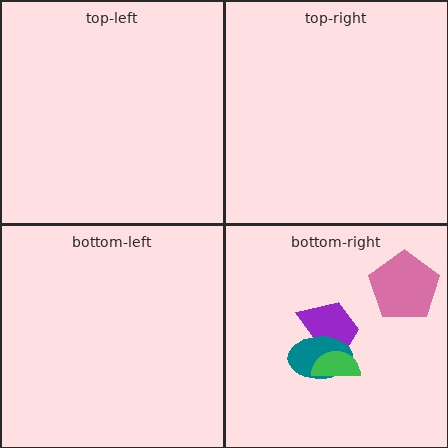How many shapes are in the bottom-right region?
4.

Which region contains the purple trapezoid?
The bottom-right region.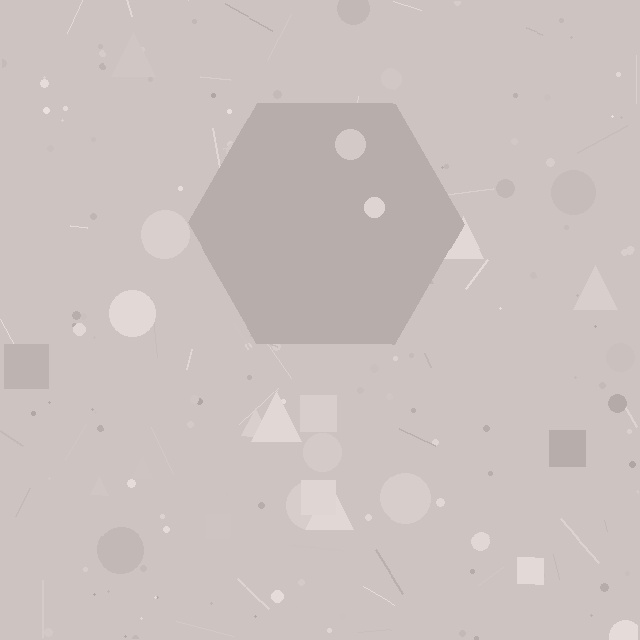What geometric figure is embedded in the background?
A hexagon is embedded in the background.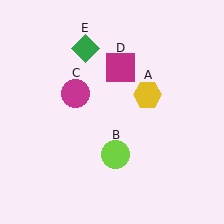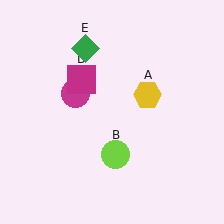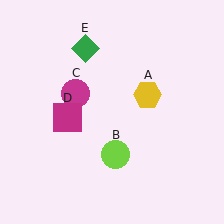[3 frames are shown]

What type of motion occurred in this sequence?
The magenta square (object D) rotated counterclockwise around the center of the scene.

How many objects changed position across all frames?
1 object changed position: magenta square (object D).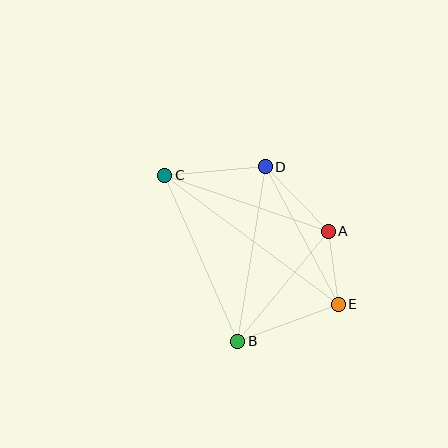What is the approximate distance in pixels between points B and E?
The distance between B and E is approximately 107 pixels.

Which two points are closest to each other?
Points A and E are closest to each other.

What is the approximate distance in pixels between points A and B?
The distance between A and B is approximately 142 pixels.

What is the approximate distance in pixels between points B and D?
The distance between B and D is approximately 177 pixels.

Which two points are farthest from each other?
Points C and E are farthest from each other.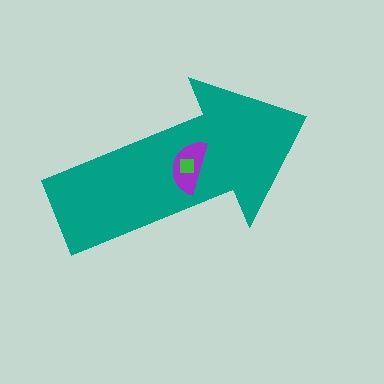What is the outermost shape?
The teal arrow.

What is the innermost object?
The green square.